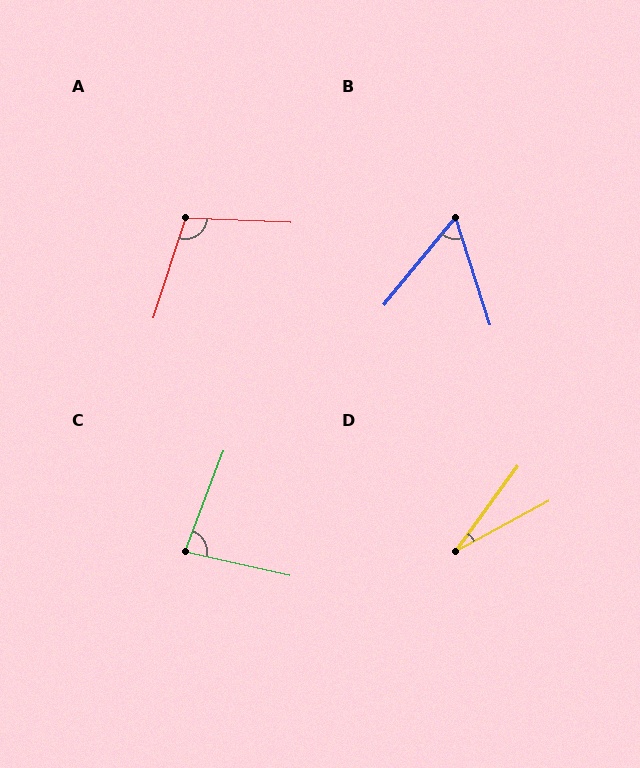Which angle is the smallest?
D, at approximately 26 degrees.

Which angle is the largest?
A, at approximately 105 degrees.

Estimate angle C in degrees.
Approximately 82 degrees.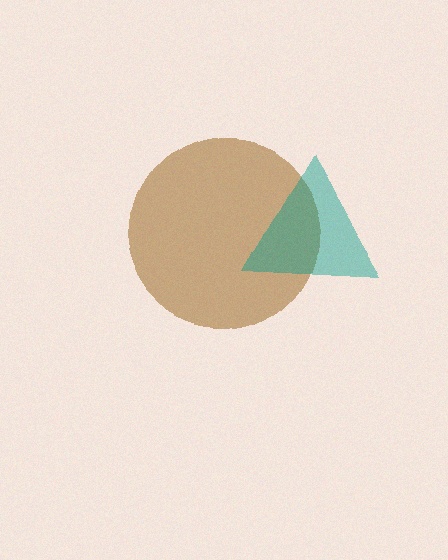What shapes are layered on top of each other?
The layered shapes are: a brown circle, a teal triangle.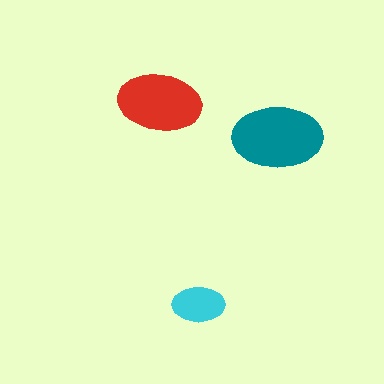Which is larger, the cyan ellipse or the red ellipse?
The red one.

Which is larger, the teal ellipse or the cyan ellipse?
The teal one.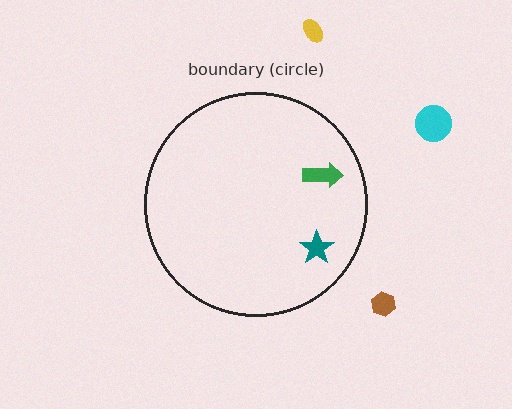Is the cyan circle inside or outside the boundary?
Outside.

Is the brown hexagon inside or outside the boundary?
Outside.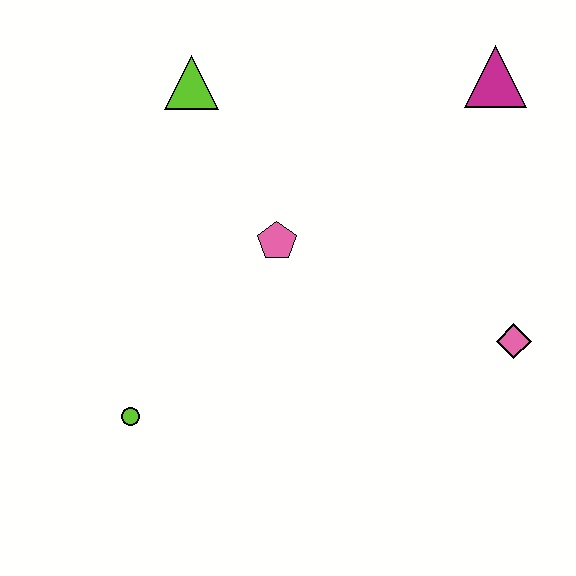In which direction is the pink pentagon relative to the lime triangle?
The pink pentagon is below the lime triangle.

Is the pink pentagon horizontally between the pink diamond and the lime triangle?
Yes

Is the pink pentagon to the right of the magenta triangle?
No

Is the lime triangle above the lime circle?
Yes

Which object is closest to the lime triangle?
The pink pentagon is closest to the lime triangle.